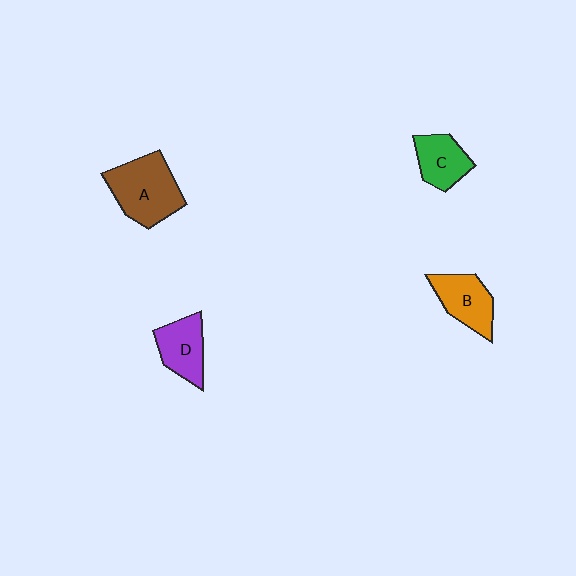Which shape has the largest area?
Shape A (brown).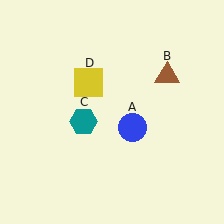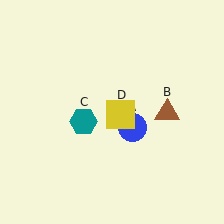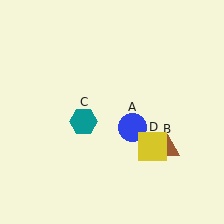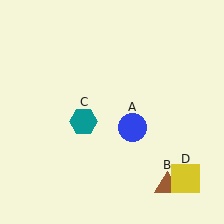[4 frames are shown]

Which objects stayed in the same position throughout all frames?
Blue circle (object A) and teal hexagon (object C) remained stationary.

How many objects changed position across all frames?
2 objects changed position: brown triangle (object B), yellow square (object D).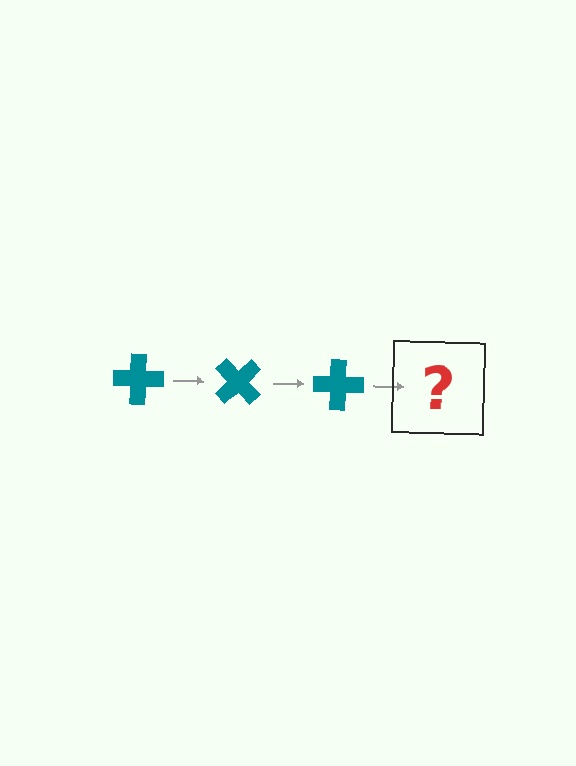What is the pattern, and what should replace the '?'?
The pattern is that the cross rotates 45 degrees each step. The '?' should be a teal cross rotated 135 degrees.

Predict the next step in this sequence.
The next step is a teal cross rotated 135 degrees.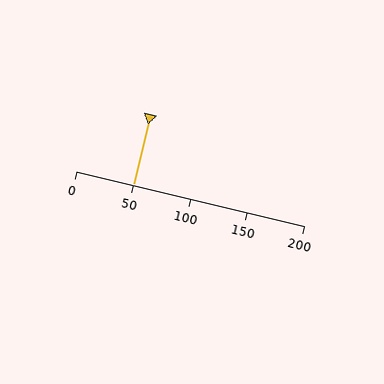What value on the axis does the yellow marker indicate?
The marker indicates approximately 50.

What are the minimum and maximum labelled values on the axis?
The axis runs from 0 to 200.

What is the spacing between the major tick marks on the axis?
The major ticks are spaced 50 apart.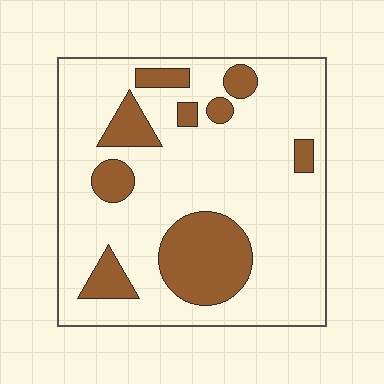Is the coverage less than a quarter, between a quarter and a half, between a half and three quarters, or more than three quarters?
Less than a quarter.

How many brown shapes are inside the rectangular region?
9.